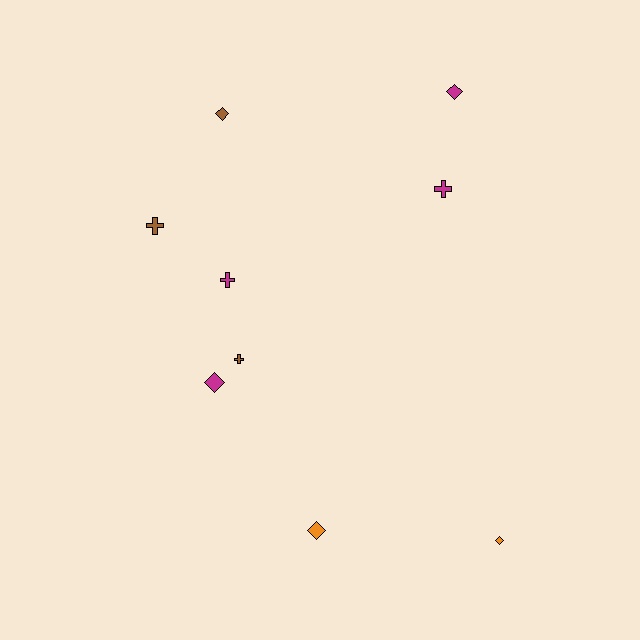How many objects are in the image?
There are 9 objects.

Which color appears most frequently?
Magenta, with 4 objects.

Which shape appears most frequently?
Diamond, with 5 objects.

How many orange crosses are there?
There are no orange crosses.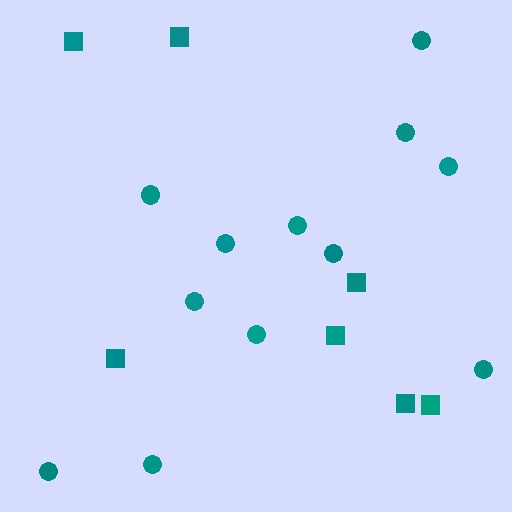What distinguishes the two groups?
There are 2 groups: one group of squares (7) and one group of circles (12).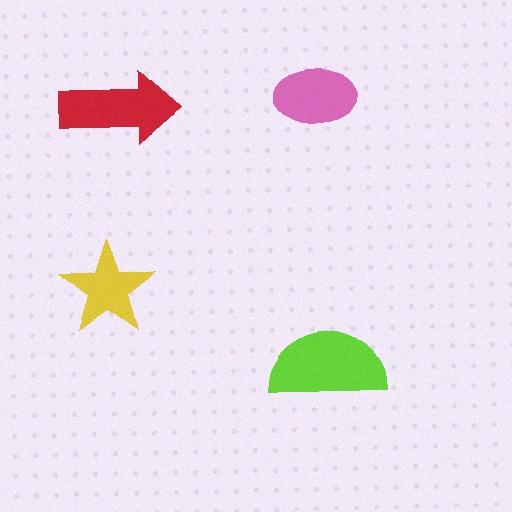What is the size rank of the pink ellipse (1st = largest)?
3rd.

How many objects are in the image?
There are 4 objects in the image.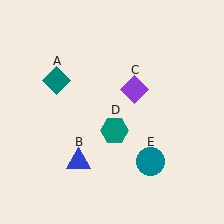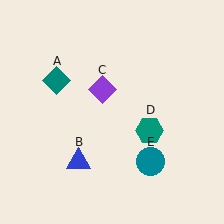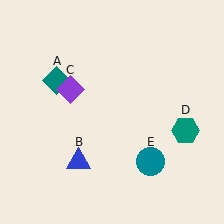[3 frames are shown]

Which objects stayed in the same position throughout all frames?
Teal diamond (object A) and blue triangle (object B) and teal circle (object E) remained stationary.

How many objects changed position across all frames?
2 objects changed position: purple diamond (object C), teal hexagon (object D).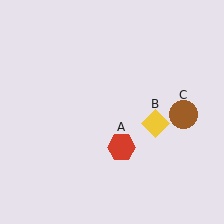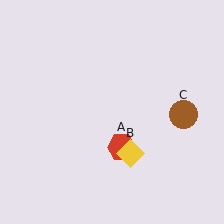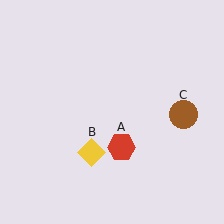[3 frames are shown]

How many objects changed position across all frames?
1 object changed position: yellow diamond (object B).